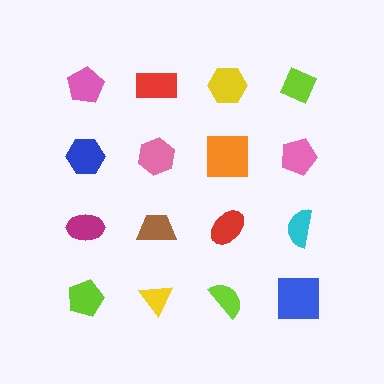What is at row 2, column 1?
A blue hexagon.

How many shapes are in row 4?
4 shapes.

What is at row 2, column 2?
A pink hexagon.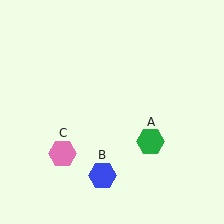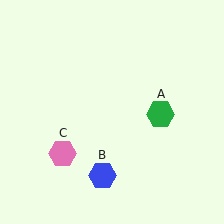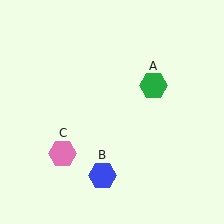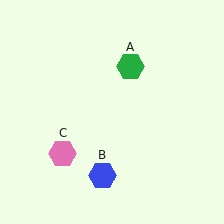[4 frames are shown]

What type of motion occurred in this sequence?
The green hexagon (object A) rotated counterclockwise around the center of the scene.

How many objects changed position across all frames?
1 object changed position: green hexagon (object A).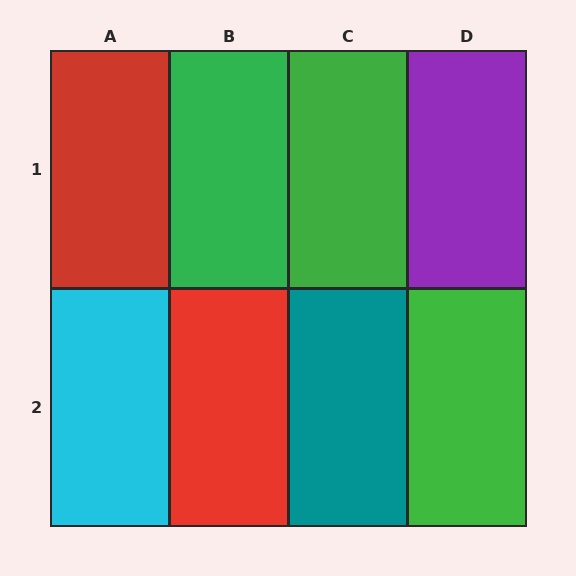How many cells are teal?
1 cell is teal.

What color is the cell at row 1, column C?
Green.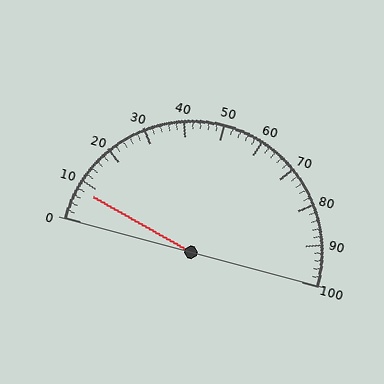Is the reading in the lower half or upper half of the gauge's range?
The reading is in the lower half of the range (0 to 100).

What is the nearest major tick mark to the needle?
The nearest major tick mark is 10.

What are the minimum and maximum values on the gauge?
The gauge ranges from 0 to 100.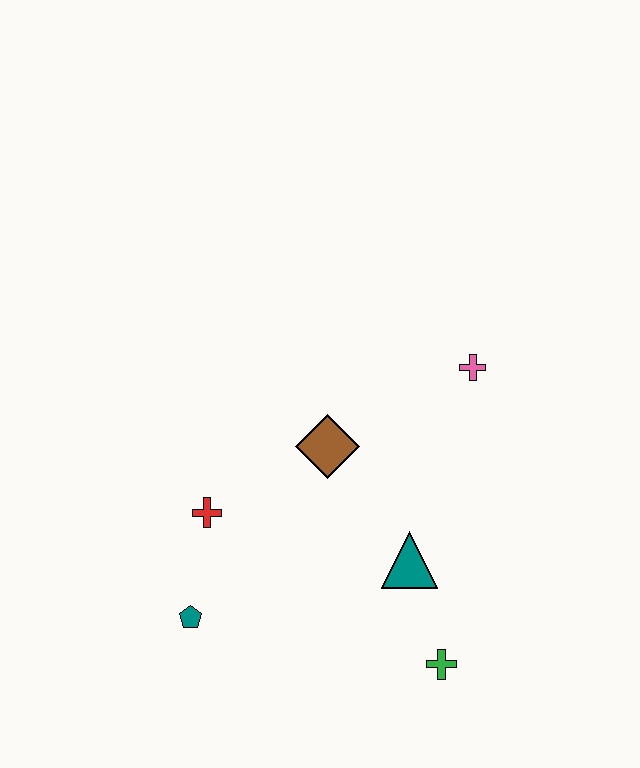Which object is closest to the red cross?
The teal pentagon is closest to the red cross.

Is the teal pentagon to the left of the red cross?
Yes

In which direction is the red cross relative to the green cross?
The red cross is to the left of the green cross.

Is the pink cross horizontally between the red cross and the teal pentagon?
No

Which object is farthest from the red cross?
The pink cross is farthest from the red cross.